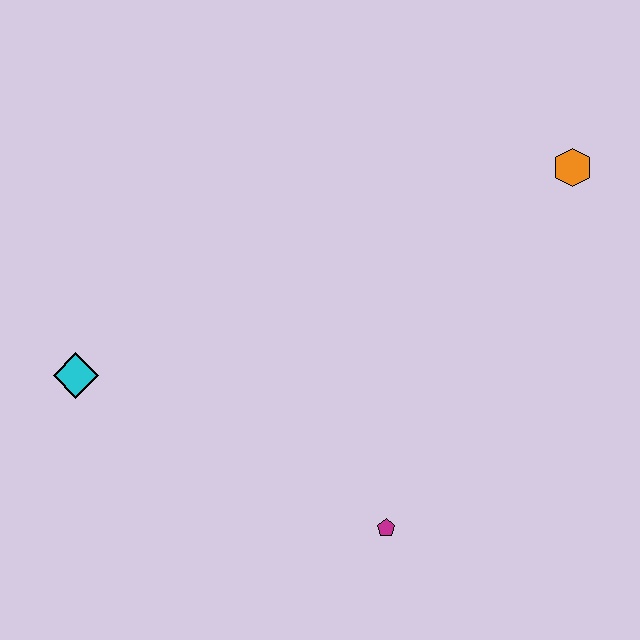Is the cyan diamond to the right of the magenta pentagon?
No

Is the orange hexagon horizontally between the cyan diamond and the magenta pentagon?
No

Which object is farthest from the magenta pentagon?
The orange hexagon is farthest from the magenta pentagon.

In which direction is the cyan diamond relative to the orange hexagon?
The cyan diamond is to the left of the orange hexagon.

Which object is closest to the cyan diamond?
The magenta pentagon is closest to the cyan diamond.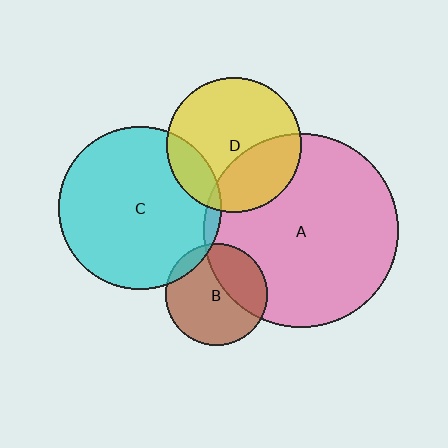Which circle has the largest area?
Circle A (pink).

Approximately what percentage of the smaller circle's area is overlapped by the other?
Approximately 10%.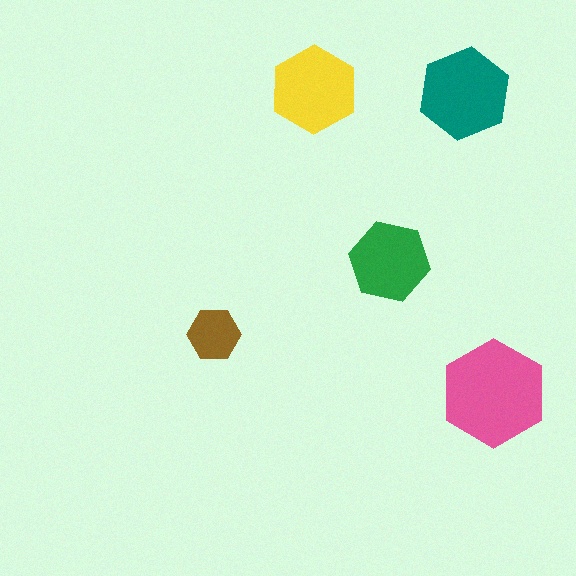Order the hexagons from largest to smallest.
the pink one, the teal one, the yellow one, the green one, the brown one.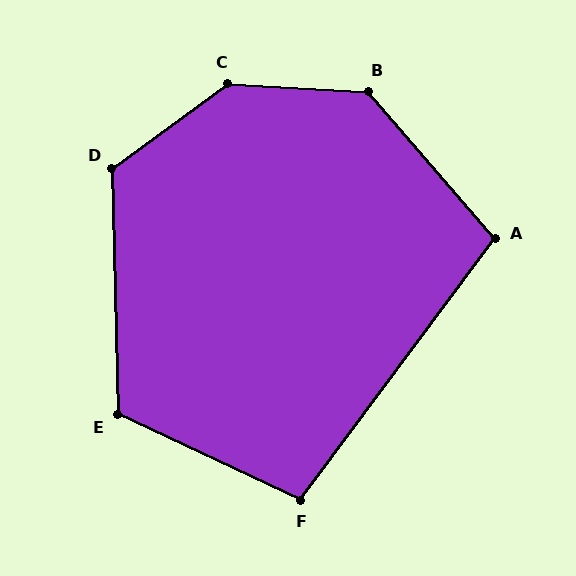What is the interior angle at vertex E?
Approximately 116 degrees (obtuse).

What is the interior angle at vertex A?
Approximately 103 degrees (obtuse).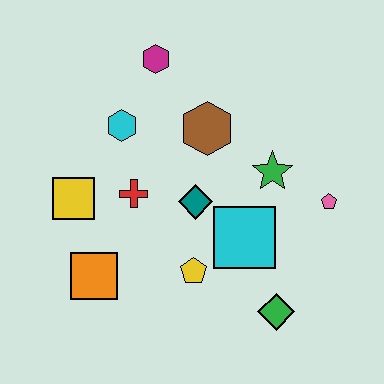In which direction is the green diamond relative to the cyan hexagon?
The green diamond is below the cyan hexagon.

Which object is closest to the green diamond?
The cyan square is closest to the green diamond.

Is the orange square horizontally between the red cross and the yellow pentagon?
No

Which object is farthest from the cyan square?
The magenta hexagon is farthest from the cyan square.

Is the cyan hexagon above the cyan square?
Yes